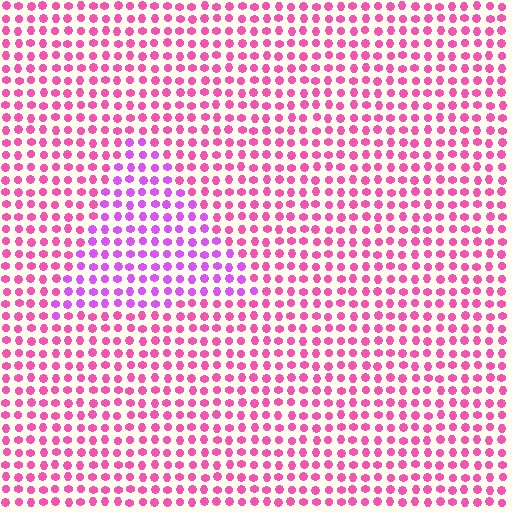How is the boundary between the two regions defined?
The boundary is defined purely by a slight shift in hue (about 35 degrees). Spacing, size, and orientation are identical on both sides.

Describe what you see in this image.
The image is filled with small pink elements in a uniform arrangement. A triangle-shaped region is visible where the elements are tinted to a slightly different hue, forming a subtle color boundary.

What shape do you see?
I see a triangle.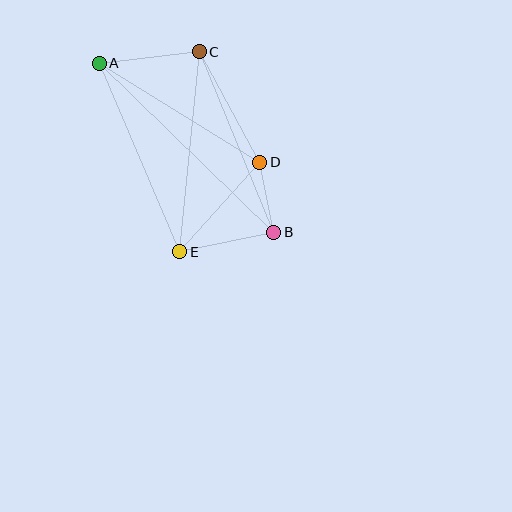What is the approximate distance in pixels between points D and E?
The distance between D and E is approximately 120 pixels.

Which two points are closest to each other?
Points B and D are closest to each other.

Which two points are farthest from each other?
Points A and B are farthest from each other.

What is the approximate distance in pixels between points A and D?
The distance between A and D is approximately 189 pixels.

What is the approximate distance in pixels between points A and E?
The distance between A and E is approximately 205 pixels.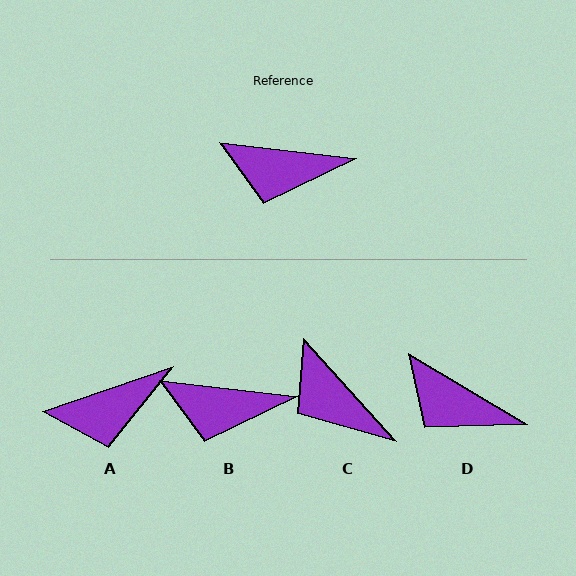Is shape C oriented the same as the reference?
No, it is off by about 41 degrees.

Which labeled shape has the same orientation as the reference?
B.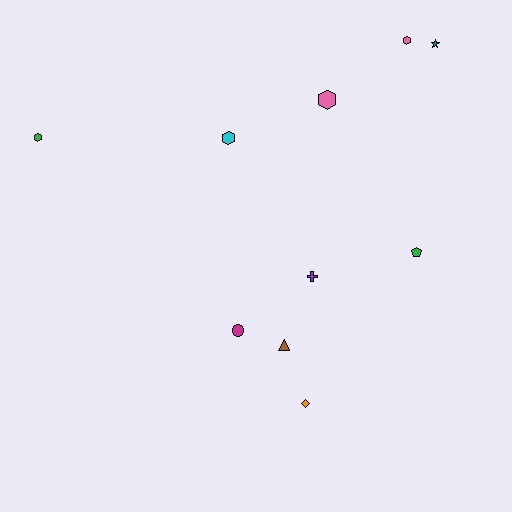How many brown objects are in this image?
There is 1 brown object.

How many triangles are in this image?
There is 1 triangle.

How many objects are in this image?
There are 10 objects.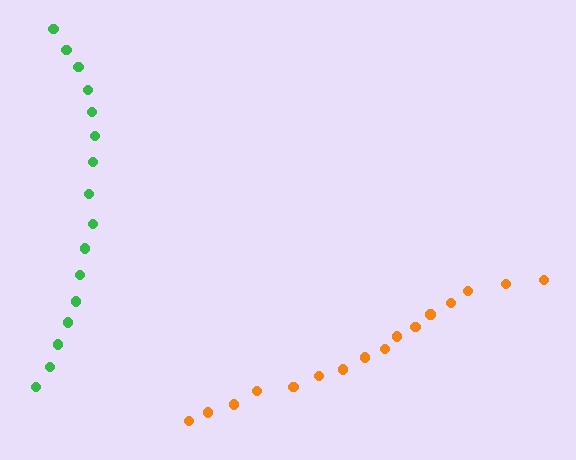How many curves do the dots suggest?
There are 2 distinct paths.